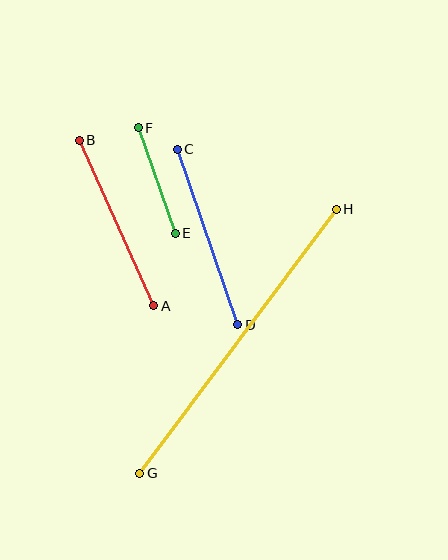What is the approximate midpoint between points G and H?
The midpoint is at approximately (238, 341) pixels.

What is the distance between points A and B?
The distance is approximately 181 pixels.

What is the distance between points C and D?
The distance is approximately 186 pixels.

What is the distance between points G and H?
The distance is approximately 329 pixels.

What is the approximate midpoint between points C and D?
The midpoint is at approximately (207, 237) pixels.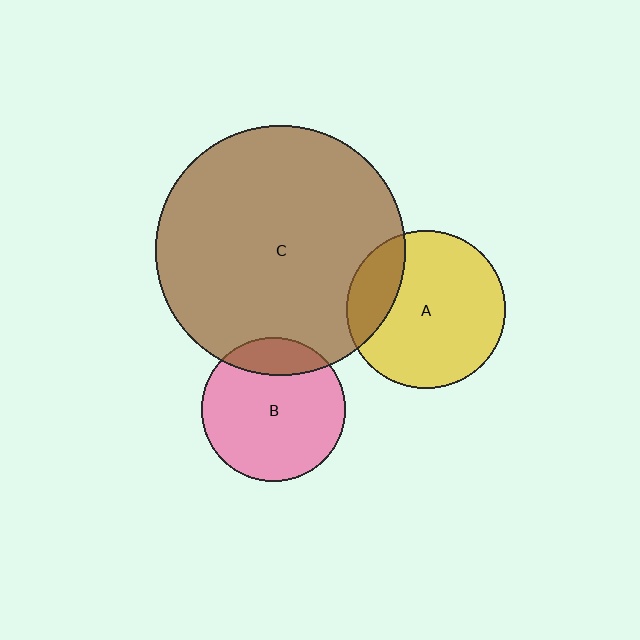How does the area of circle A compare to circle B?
Approximately 1.2 times.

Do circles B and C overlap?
Yes.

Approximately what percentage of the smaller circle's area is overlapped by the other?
Approximately 15%.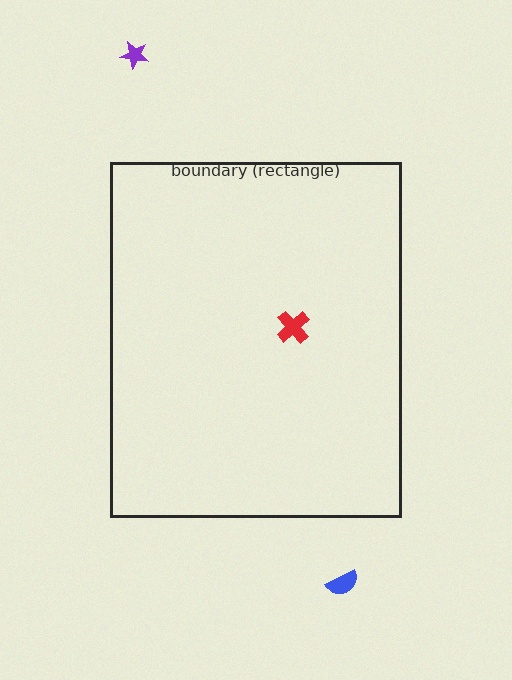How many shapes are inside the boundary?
1 inside, 2 outside.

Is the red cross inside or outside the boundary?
Inside.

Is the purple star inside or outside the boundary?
Outside.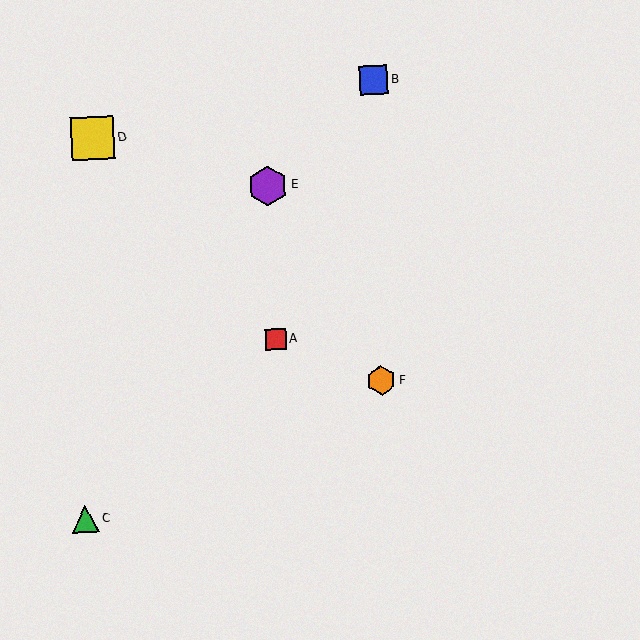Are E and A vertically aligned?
Yes, both are at x≈268.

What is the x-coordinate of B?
Object B is at x≈374.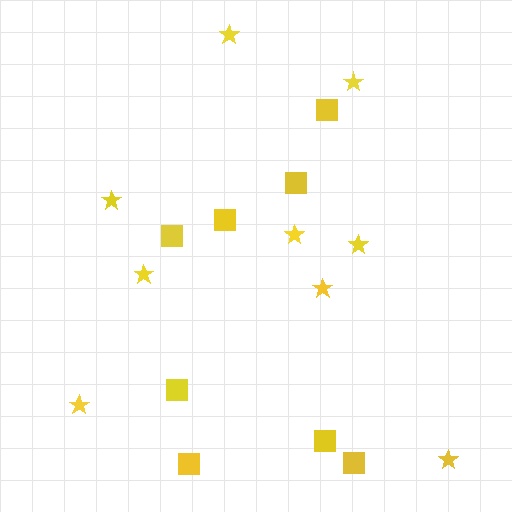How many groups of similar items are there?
There are 2 groups: one group of stars (9) and one group of squares (8).